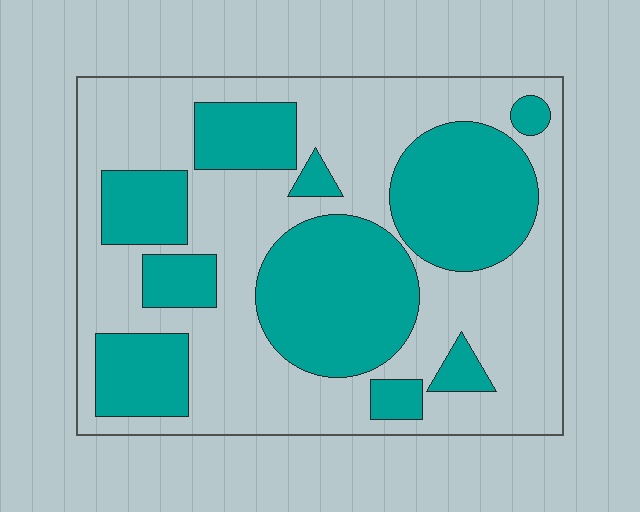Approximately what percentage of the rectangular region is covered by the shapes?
Approximately 40%.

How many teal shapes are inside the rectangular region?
10.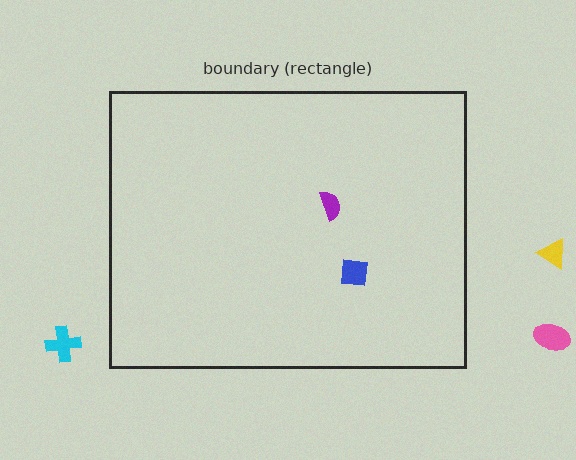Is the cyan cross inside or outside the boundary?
Outside.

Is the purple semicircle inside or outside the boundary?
Inside.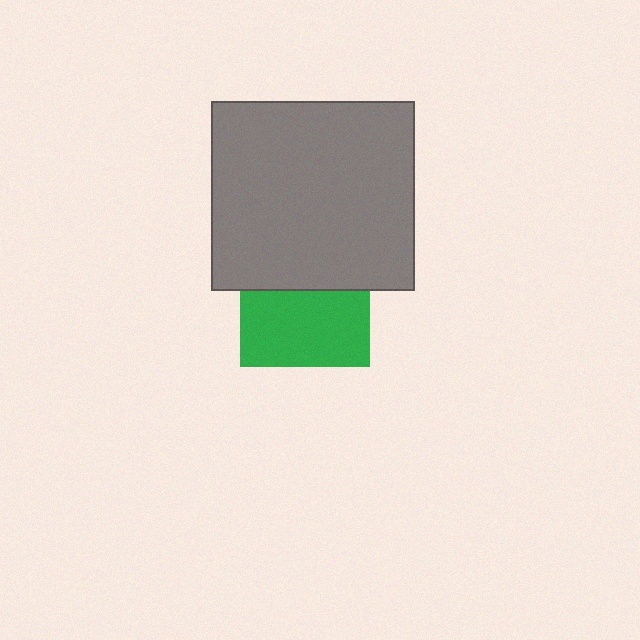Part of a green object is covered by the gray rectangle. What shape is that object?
It is a square.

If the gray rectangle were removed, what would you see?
You would see the complete green square.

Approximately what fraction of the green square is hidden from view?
Roughly 42% of the green square is hidden behind the gray rectangle.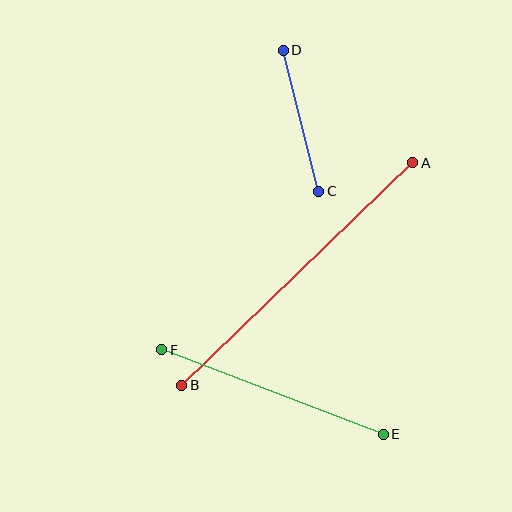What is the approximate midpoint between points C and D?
The midpoint is at approximately (301, 121) pixels.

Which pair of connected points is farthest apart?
Points A and B are farthest apart.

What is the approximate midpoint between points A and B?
The midpoint is at approximately (297, 274) pixels.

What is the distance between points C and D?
The distance is approximately 145 pixels.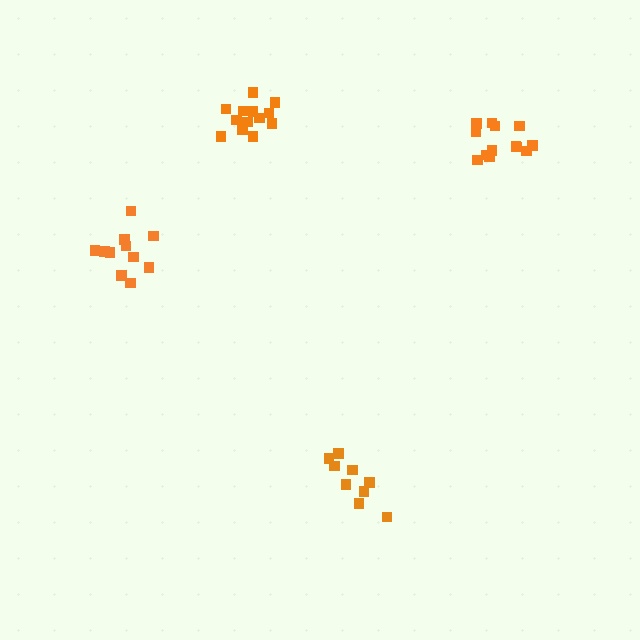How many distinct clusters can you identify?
There are 4 distinct clusters.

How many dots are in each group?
Group 1: 9 dots, Group 2: 11 dots, Group 3: 13 dots, Group 4: 13 dots (46 total).